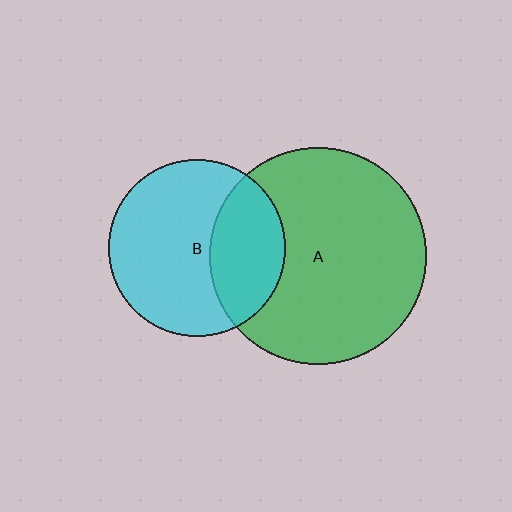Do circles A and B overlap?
Yes.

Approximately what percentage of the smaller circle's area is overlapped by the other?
Approximately 35%.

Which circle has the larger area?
Circle A (green).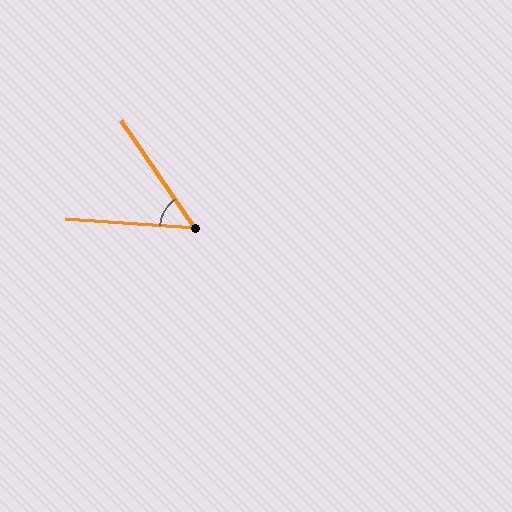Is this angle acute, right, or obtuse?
It is acute.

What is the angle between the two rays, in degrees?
Approximately 52 degrees.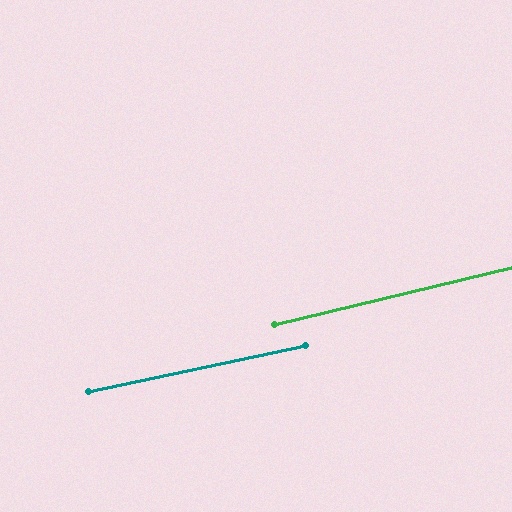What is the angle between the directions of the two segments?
Approximately 2 degrees.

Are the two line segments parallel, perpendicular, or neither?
Parallel — their directions differ by only 1.7°.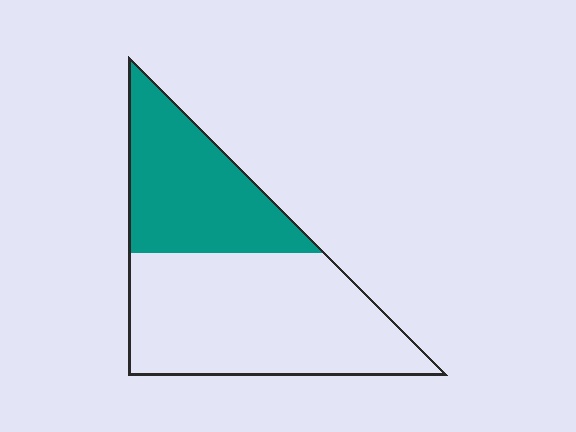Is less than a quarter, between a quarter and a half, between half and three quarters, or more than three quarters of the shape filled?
Between a quarter and a half.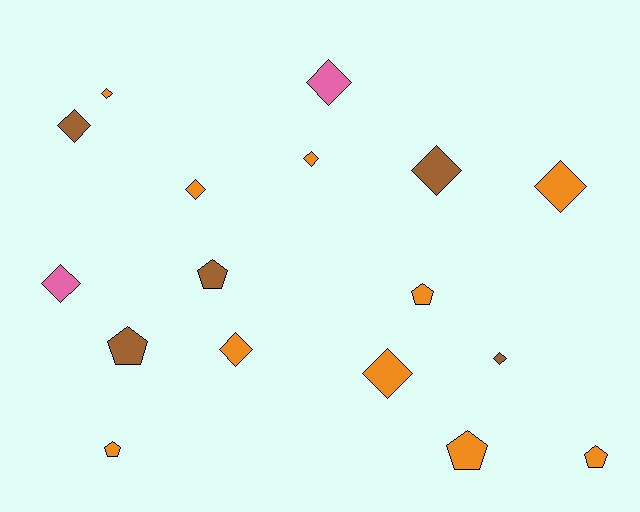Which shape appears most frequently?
Diamond, with 11 objects.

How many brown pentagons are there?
There are 2 brown pentagons.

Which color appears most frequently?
Orange, with 10 objects.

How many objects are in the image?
There are 17 objects.